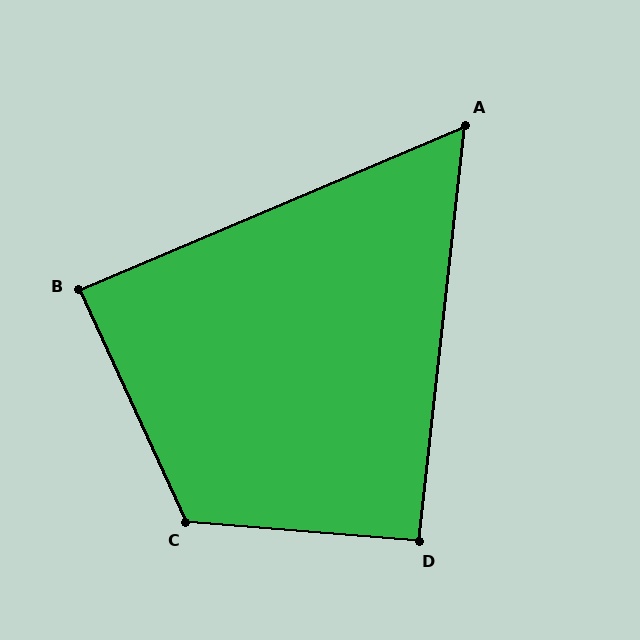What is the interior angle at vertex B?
Approximately 88 degrees (approximately right).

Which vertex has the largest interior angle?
C, at approximately 119 degrees.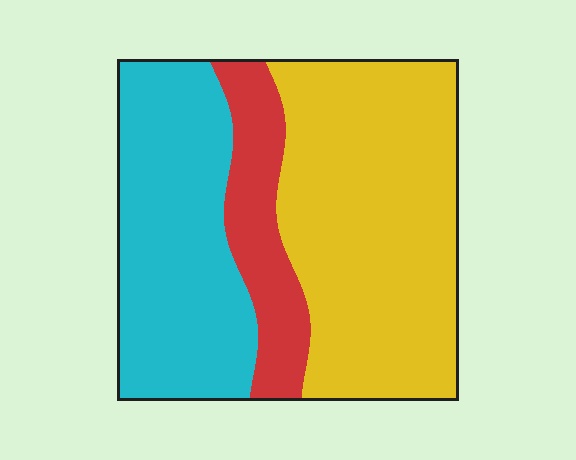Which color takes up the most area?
Yellow, at roughly 50%.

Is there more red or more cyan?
Cyan.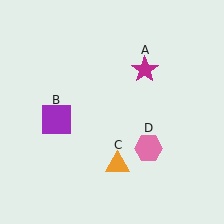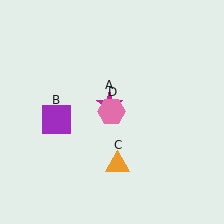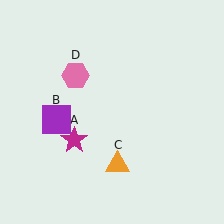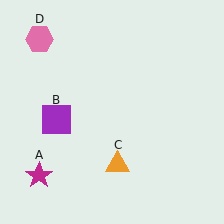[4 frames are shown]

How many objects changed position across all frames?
2 objects changed position: magenta star (object A), pink hexagon (object D).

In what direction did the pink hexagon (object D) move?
The pink hexagon (object D) moved up and to the left.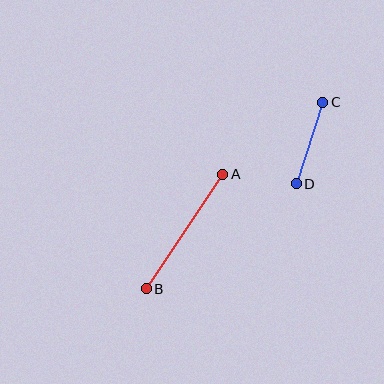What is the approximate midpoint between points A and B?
The midpoint is at approximately (184, 231) pixels.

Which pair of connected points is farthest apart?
Points A and B are farthest apart.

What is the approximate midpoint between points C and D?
The midpoint is at approximately (309, 143) pixels.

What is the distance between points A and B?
The distance is approximately 137 pixels.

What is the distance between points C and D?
The distance is approximately 86 pixels.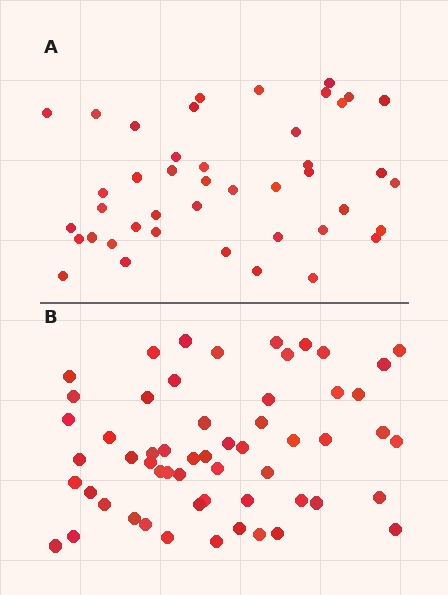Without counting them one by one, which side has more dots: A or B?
Region B (the bottom region) has more dots.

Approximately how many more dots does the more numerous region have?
Region B has approximately 15 more dots than region A.